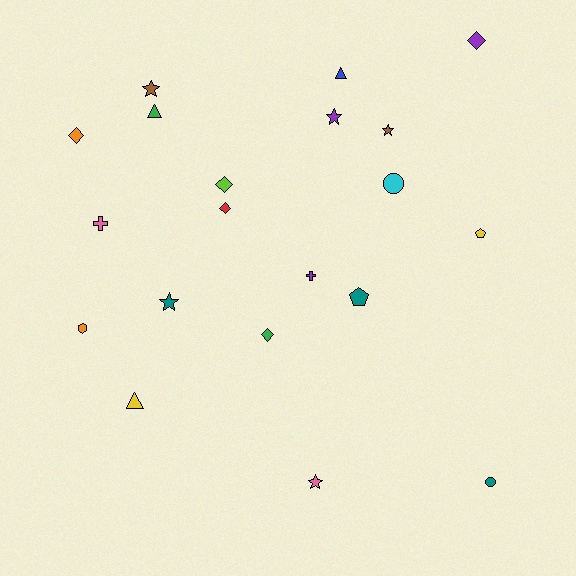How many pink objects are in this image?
There are 2 pink objects.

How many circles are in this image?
There are 2 circles.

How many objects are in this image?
There are 20 objects.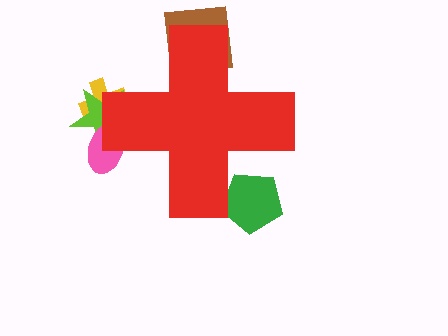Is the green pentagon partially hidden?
Yes, the green pentagon is partially hidden behind the red cross.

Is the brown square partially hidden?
Yes, the brown square is partially hidden behind the red cross.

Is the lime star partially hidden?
Yes, the lime star is partially hidden behind the red cross.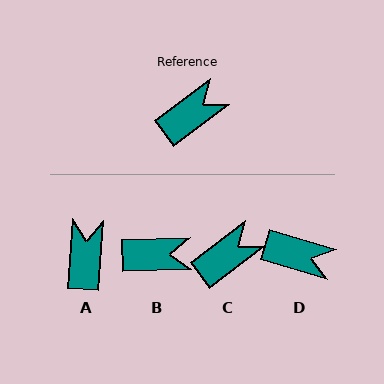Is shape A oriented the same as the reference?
No, it is off by about 49 degrees.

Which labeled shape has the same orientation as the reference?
C.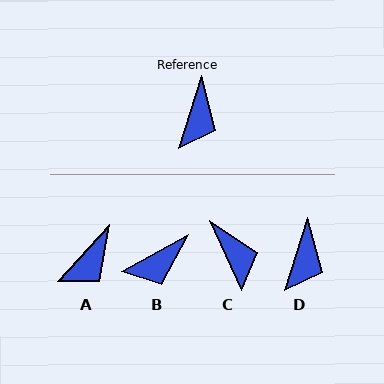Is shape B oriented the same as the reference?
No, it is off by about 44 degrees.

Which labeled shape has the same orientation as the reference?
D.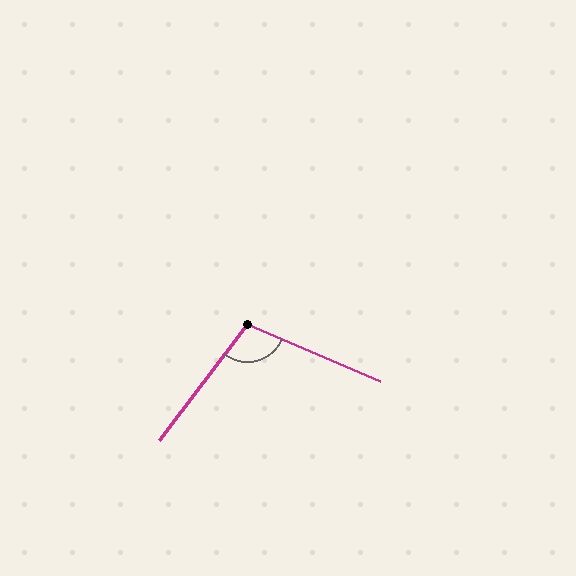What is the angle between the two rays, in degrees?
Approximately 104 degrees.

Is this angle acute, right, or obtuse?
It is obtuse.